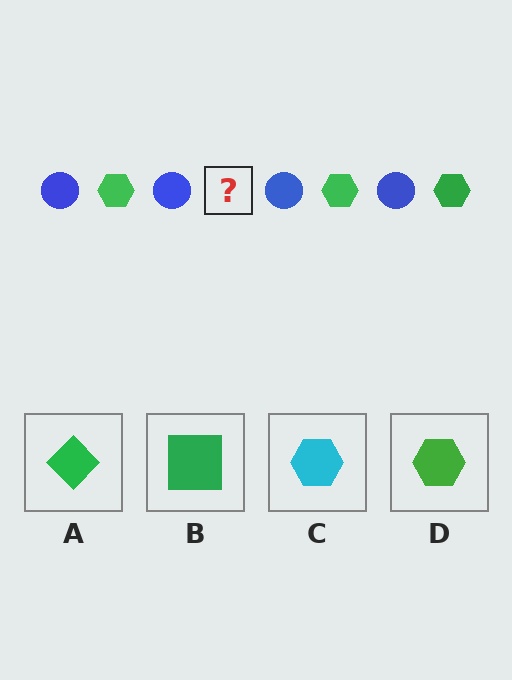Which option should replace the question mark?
Option D.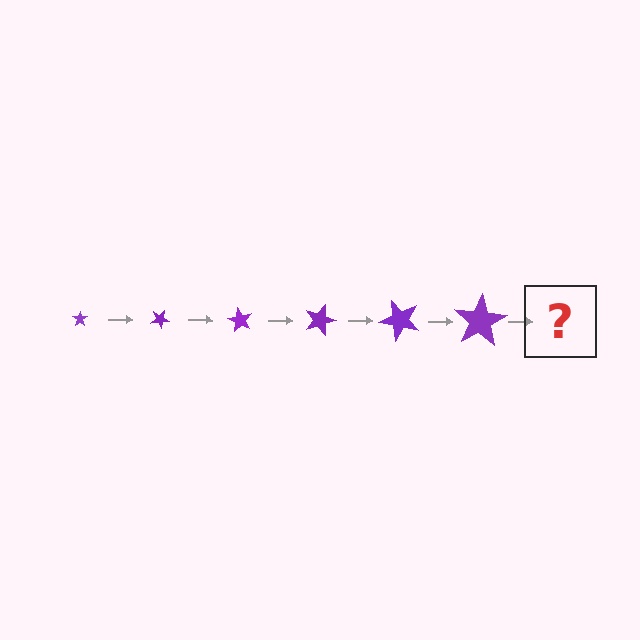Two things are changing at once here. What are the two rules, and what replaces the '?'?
The two rules are that the star grows larger each step and it rotates 30 degrees each step. The '?' should be a star, larger than the previous one and rotated 180 degrees from the start.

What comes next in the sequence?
The next element should be a star, larger than the previous one and rotated 180 degrees from the start.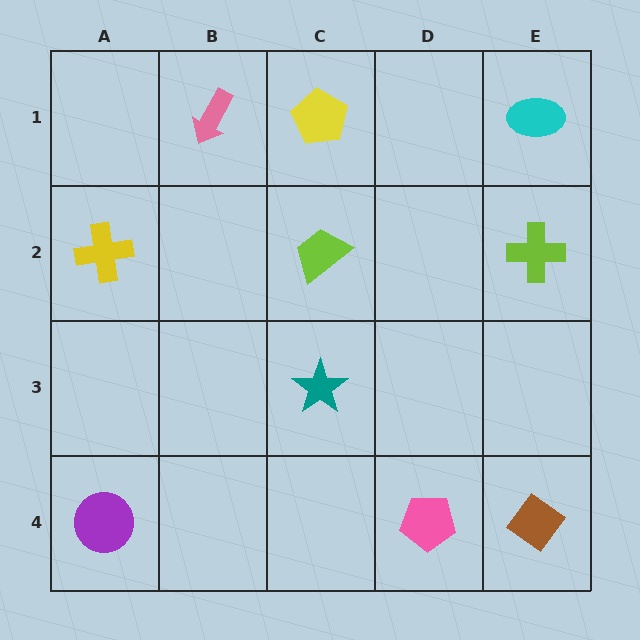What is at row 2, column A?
A yellow cross.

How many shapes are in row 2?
3 shapes.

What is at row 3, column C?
A teal star.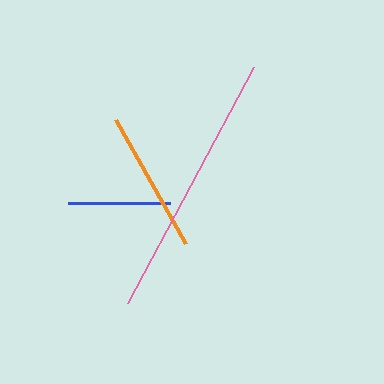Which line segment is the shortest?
The blue line is the shortest at approximately 102 pixels.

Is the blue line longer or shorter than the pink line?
The pink line is longer than the blue line.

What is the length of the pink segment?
The pink segment is approximately 268 pixels long.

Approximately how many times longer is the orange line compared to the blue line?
The orange line is approximately 1.4 times the length of the blue line.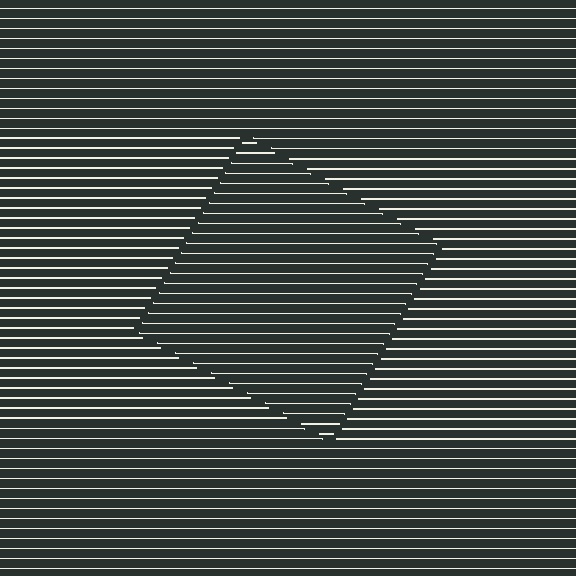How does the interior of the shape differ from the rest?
The interior of the shape contains the same grating, shifted by half a period — the contour is defined by the phase discontinuity where line-ends from the inner and outer gratings abut.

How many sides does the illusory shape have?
4 sides — the line-ends trace a square.